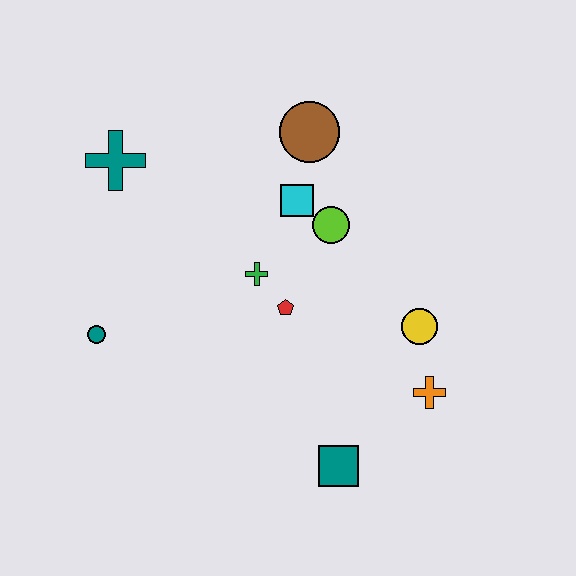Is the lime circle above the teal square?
Yes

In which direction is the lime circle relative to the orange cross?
The lime circle is above the orange cross.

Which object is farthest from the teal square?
The teal cross is farthest from the teal square.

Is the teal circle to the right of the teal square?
No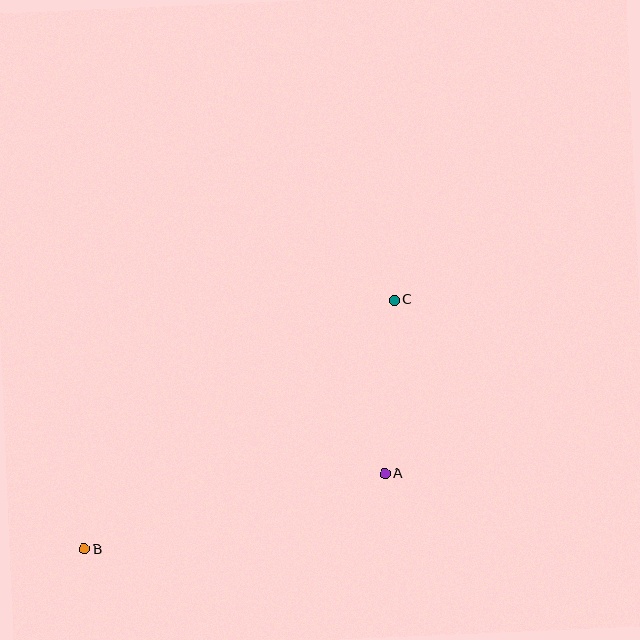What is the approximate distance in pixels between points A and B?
The distance between A and B is approximately 310 pixels.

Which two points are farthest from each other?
Points B and C are farthest from each other.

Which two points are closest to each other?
Points A and C are closest to each other.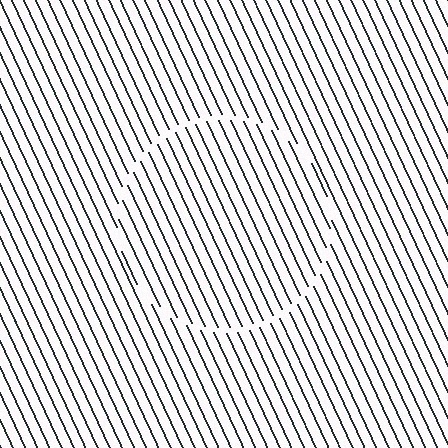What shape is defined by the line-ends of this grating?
An illusory circle. The interior of the shape contains the same grating, shifted by half a period — the contour is defined by the phase discontinuity where line-ends from the inner and outer gratings abut.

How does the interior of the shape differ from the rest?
The interior of the shape contains the same grating, shifted by half a period — the contour is defined by the phase discontinuity where line-ends from the inner and outer gratings abut.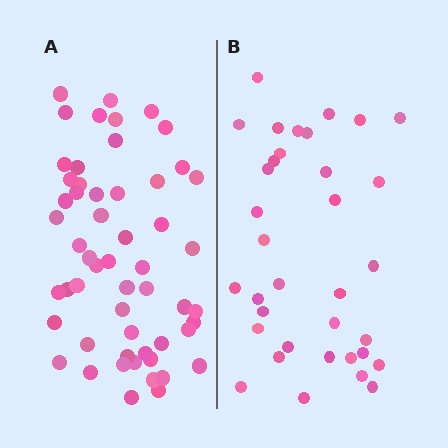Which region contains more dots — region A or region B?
Region A (the left region) has more dots.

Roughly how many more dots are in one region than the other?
Region A has approximately 20 more dots than region B.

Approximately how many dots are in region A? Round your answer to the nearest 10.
About 60 dots. (The exact count is 55, which rounds to 60.)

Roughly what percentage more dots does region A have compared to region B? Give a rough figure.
About 55% more.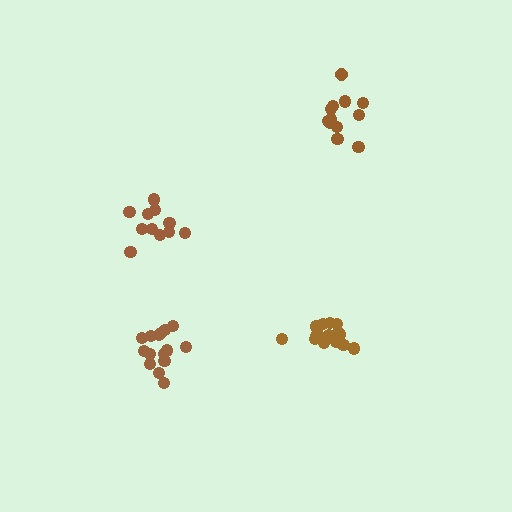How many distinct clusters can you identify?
There are 4 distinct clusters.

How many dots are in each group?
Group 1: 15 dots, Group 2: 12 dots, Group 3: 16 dots, Group 4: 11 dots (54 total).